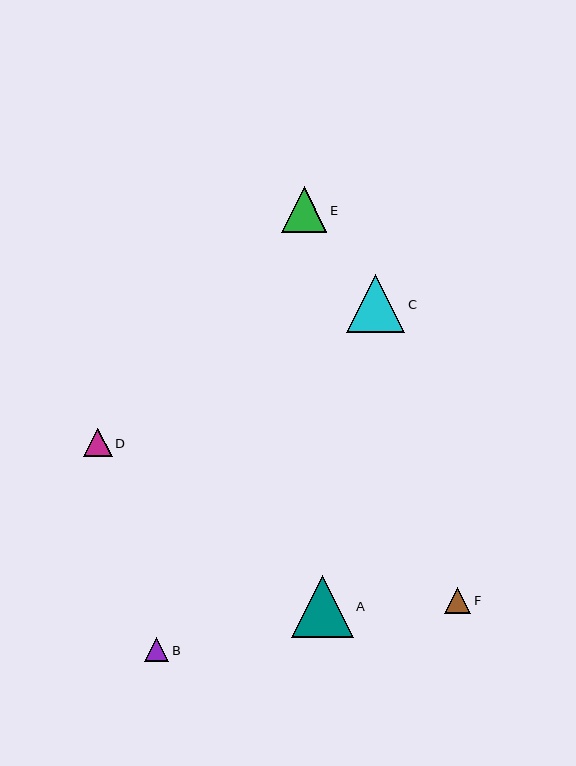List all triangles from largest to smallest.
From largest to smallest: A, C, E, D, F, B.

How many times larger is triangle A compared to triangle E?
Triangle A is approximately 1.4 times the size of triangle E.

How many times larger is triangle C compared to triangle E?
Triangle C is approximately 1.3 times the size of triangle E.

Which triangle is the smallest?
Triangle B is the smallest with a size of approximately 24 pixels.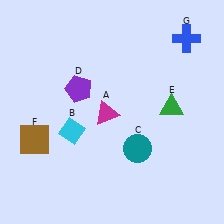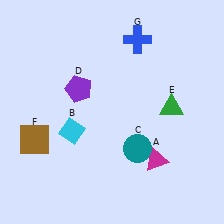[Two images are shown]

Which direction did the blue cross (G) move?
The blue cross (G) moved left.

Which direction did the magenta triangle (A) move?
The magenta triangle (A) moved right.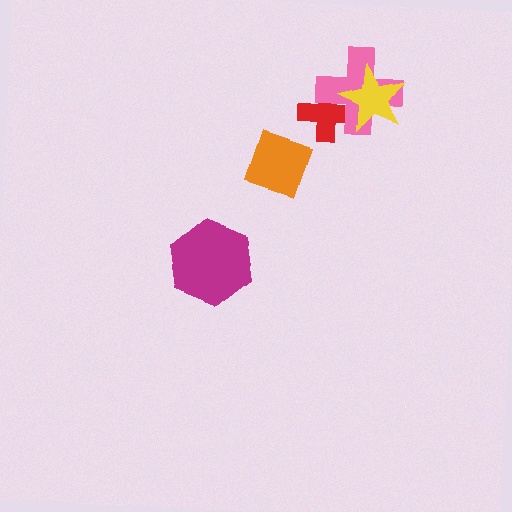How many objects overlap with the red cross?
2 objects overlap with the red cross.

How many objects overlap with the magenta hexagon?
0 objects overlap with the magenta hexagon.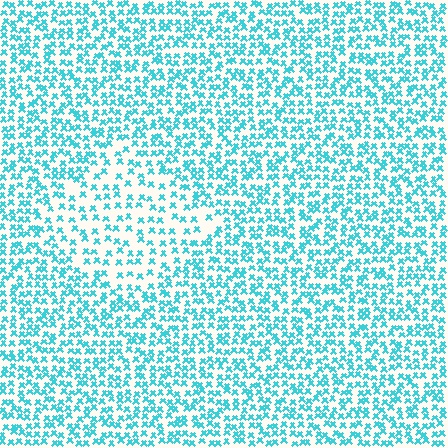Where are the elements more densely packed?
The elements are more densely packed outside the diamond boundary.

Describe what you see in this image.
The image contains small cyan elements arranged at two different densities. A diamond-shaped region is visible where the elements are less densely packed than the surrounding area.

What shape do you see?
I see a diamond.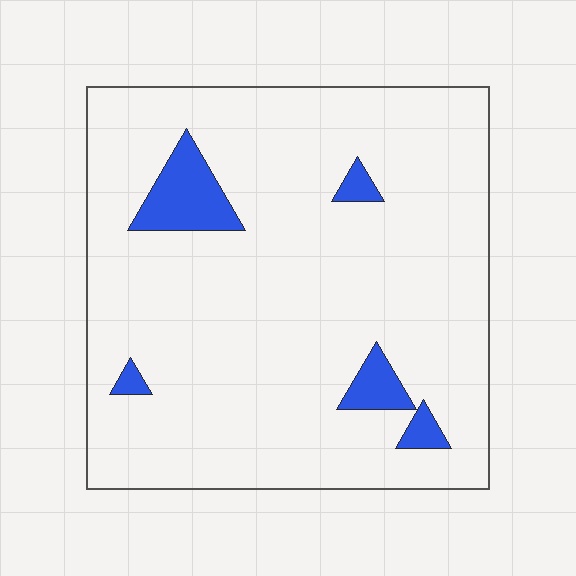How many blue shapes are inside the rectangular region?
5.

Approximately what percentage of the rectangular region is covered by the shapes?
Approximately 10%.